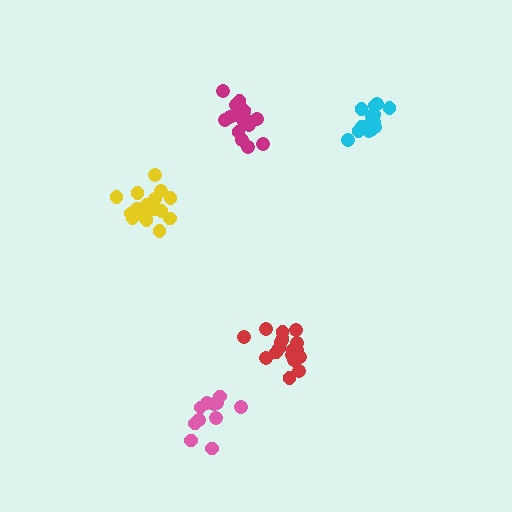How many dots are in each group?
Group 1: 17 dots, Group 2: 17 dots, Group 3: 17 dots, Group 4: 11 dots, Group 5: 17 dots (79 total).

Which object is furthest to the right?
The cyan cluster is rightmost.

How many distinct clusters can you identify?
There are 5 distinct clusters.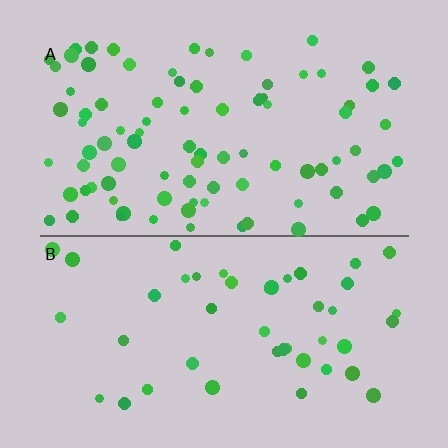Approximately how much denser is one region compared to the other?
Approximately 2.0× — region A over region B.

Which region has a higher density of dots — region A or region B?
A (the top).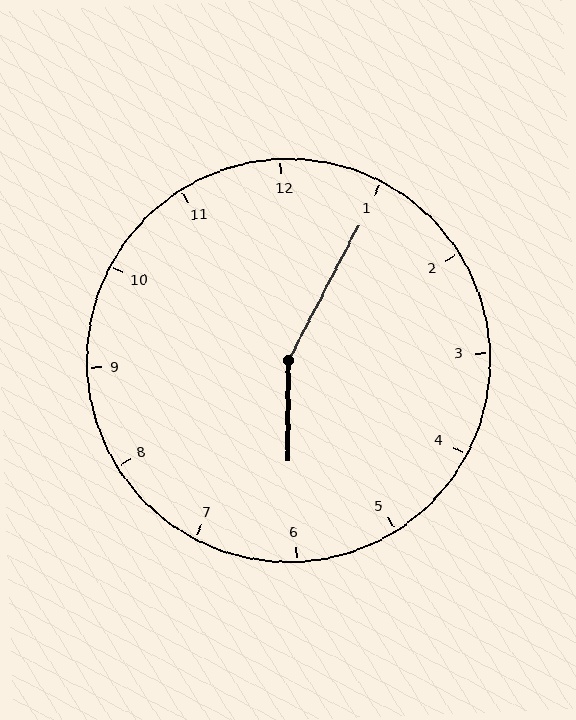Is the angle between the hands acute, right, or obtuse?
It is obtuse.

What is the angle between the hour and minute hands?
Approximately 152 degrees.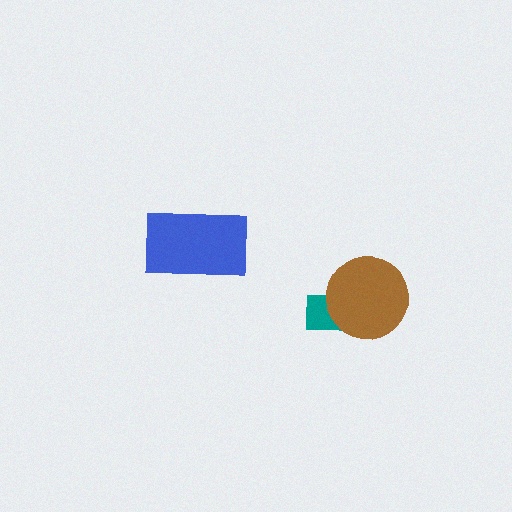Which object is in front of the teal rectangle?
The brown circle is in front of the teal rectangle.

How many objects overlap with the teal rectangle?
1 object overlaps with the teal rectangle.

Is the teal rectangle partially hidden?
Yes, it is partially covered by another shape.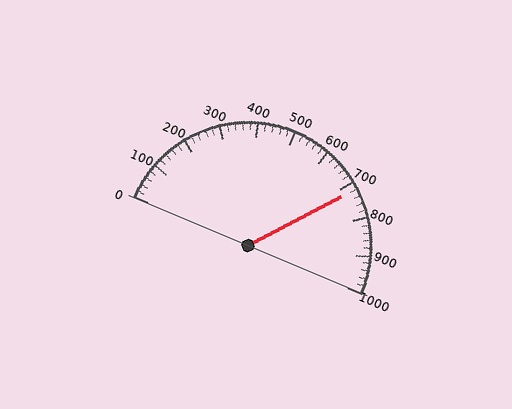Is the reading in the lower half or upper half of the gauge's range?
The reading is in the upper half of the range (0 to 1000).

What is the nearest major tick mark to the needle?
The nearest major tick mark is 700.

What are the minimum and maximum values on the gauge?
The gauge ranges from 0 to 1000.